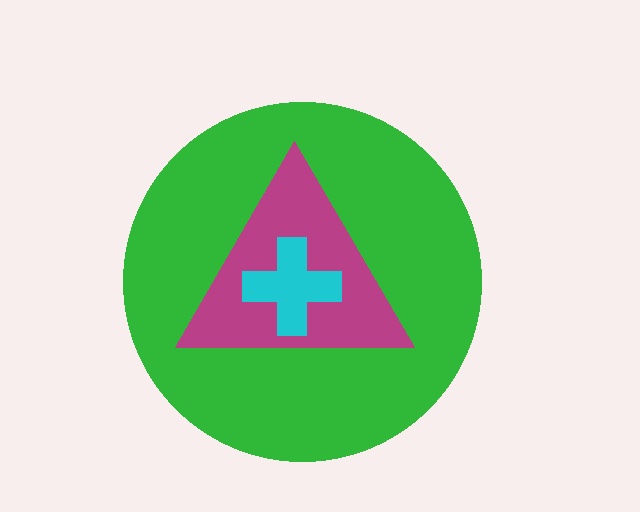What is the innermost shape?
The cyan cross.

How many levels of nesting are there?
3.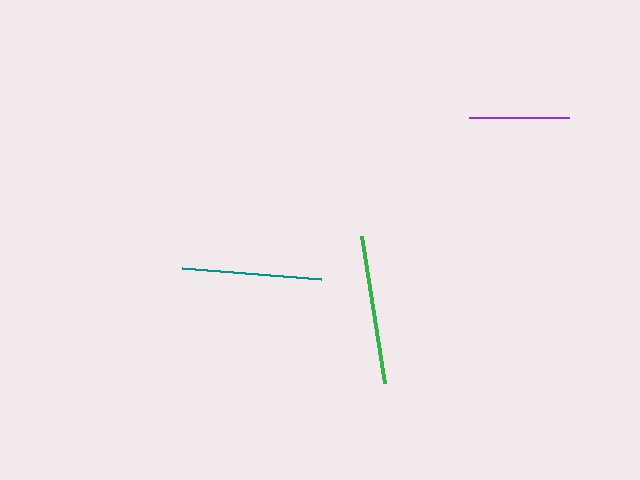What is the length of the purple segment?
The purple segment is approximately 100 pixels long.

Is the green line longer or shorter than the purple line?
The green line is longer than the purple line.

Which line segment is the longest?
The green line is the longest at approximately 148 pixels.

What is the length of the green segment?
The green segment is approximately 148 pixels long.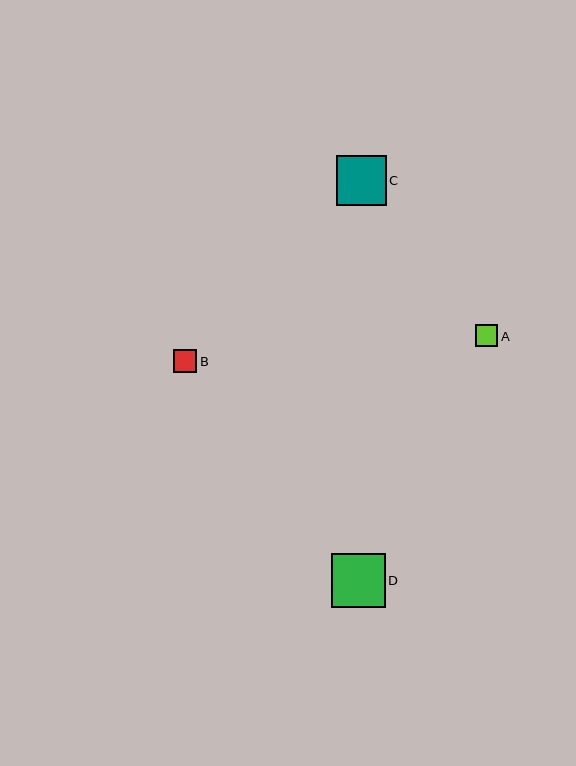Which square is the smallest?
Square A is the smallest with a size of approximately 22 pixels.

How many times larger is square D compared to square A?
Square D is approximately 2.4 times the size of square A.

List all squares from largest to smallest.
From largest to smallest: D, C, B, A.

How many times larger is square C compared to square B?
Square C is approximately 2.1 times the size of square B.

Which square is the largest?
Square D is the largest with a size of approximately 54 pixels.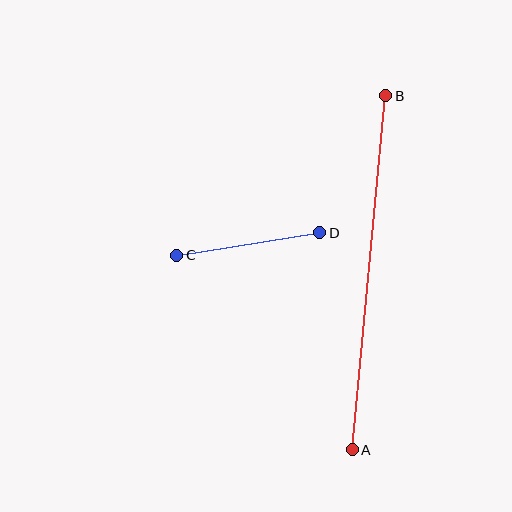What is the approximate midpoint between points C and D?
The midpoint is at approximately (248, 244) pixels.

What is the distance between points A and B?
The distance is approximately 355 pixels.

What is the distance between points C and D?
The distance is approximately 145 pixels.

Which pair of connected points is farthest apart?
Points A and B are farthest apart.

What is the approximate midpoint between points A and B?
The midpoint is at approximately (369, 273) pixels.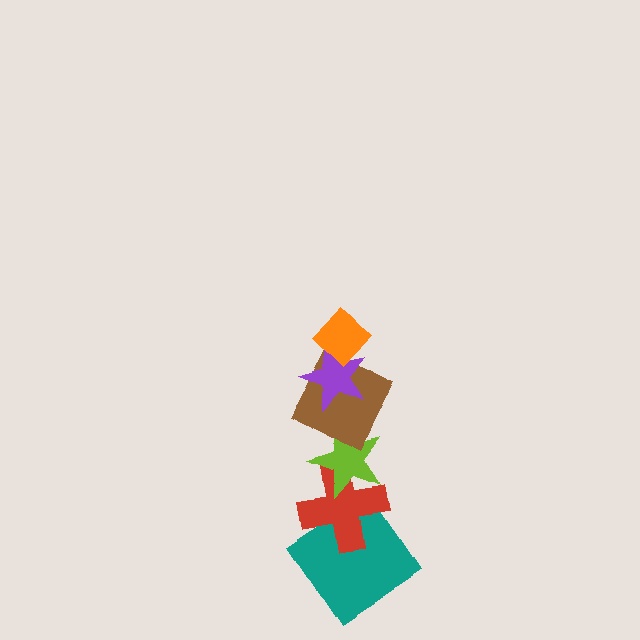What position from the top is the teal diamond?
The teal diamond is 6th from the top.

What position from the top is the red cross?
The red cross is 5th from the top.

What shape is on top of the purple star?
The orange diamond is on top of the purple star.